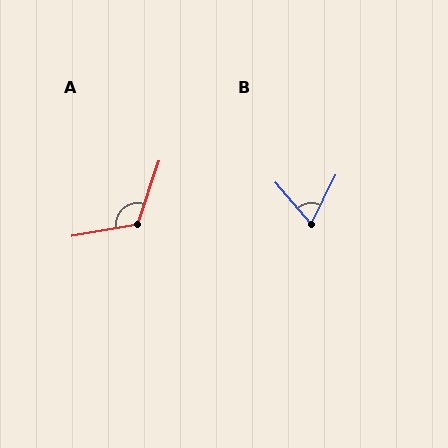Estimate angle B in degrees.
Approximately 68 degrees.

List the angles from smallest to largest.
B (68°), A (119°).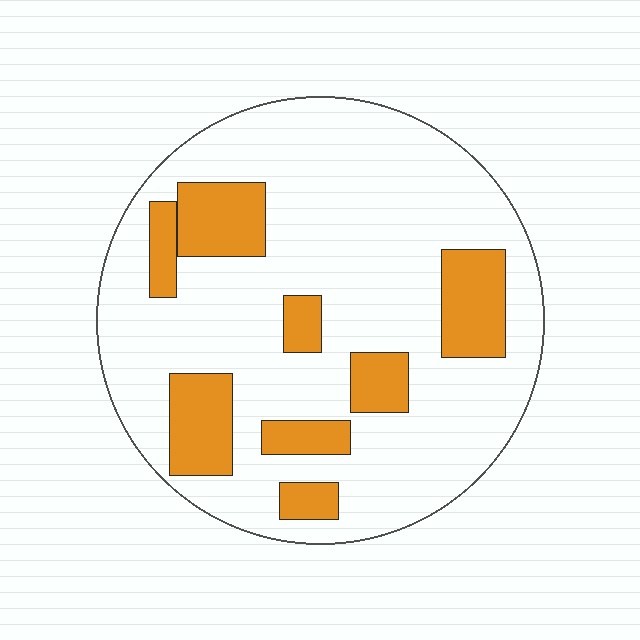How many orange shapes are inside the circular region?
8.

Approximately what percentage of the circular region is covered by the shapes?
Approximately 20%.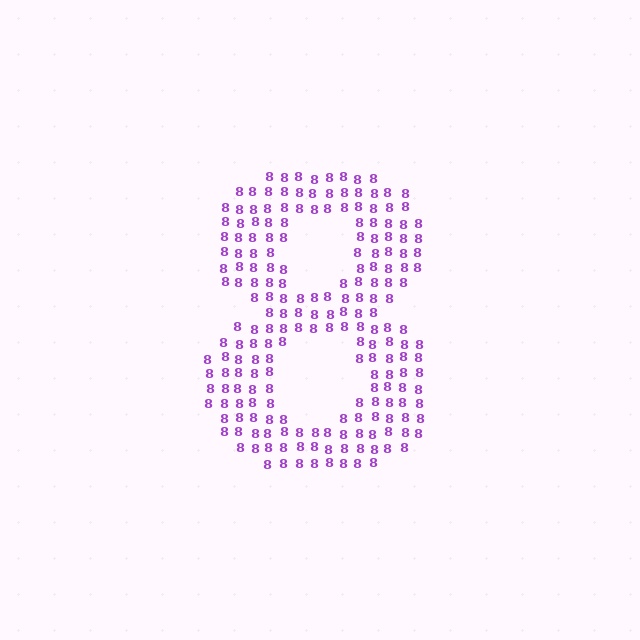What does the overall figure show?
The overall figure shows the digit 8.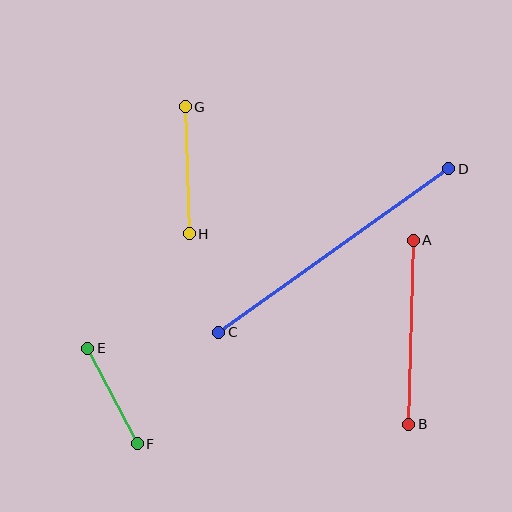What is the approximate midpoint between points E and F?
The midpoint is at approximately (112, 396) pixels.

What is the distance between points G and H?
The distance is approximately 127 pixels.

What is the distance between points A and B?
The distance is approximately 184 pixels.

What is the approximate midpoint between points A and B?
The midpoint is at approximately (411, 332) pixels.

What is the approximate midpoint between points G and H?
The midpoint is at approximately (187, 170) pixels.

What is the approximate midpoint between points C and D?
The midpoint is at approximately (334, 251) pixels.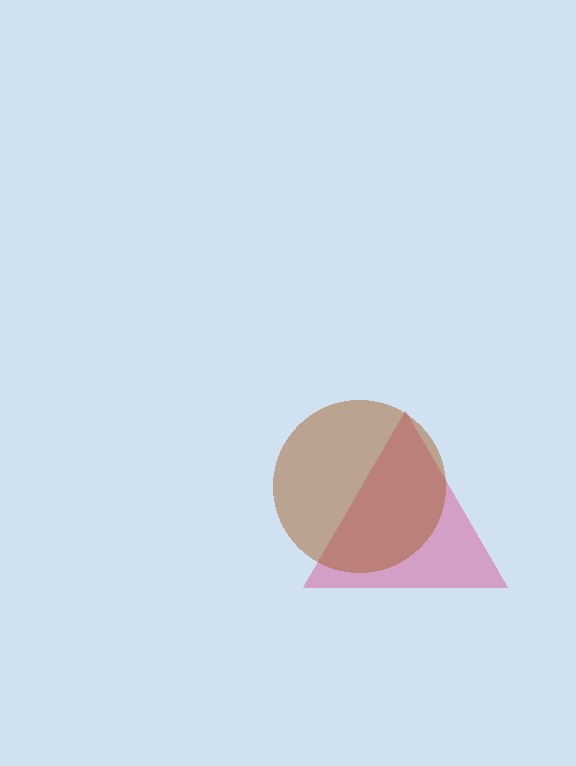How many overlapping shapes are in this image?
There are 2 overlapping shapes in the image.